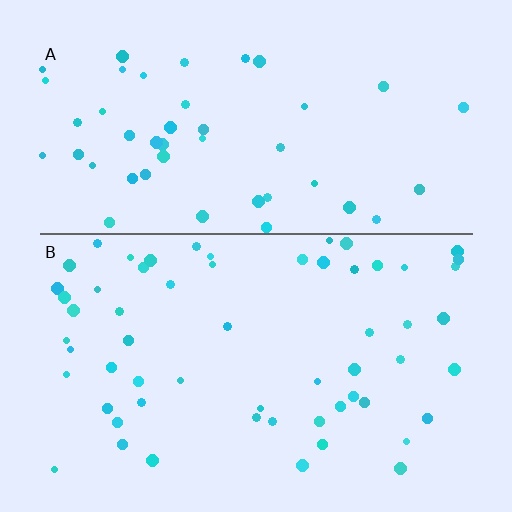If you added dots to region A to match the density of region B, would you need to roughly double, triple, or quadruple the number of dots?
Approximately double.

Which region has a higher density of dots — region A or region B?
B (the bottom).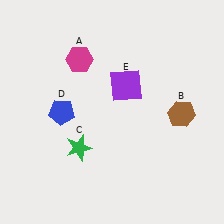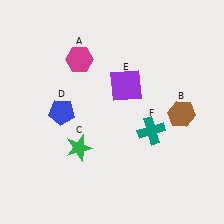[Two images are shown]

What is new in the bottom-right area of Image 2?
A teal cross (F) was added in the bottom-right area of Image 2.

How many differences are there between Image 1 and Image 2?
There is 1 difference between the two images.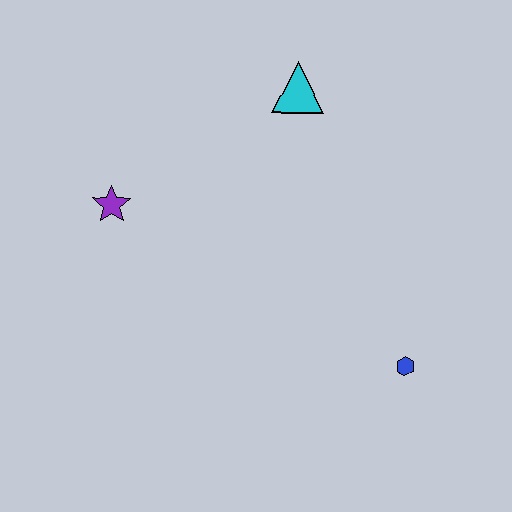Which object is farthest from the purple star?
The blue hexagon is farthest from the purple star.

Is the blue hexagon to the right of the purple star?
Yes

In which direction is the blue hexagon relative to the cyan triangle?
The blue hexagon is below the cyan triangle.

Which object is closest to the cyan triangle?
The purple star is closest to the cyan triangle.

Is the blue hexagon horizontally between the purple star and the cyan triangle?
No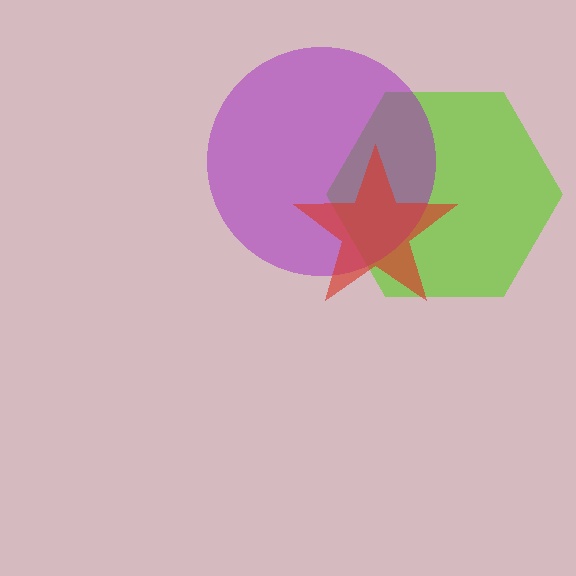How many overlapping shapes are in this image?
There are 3 overlapping shapes in the image.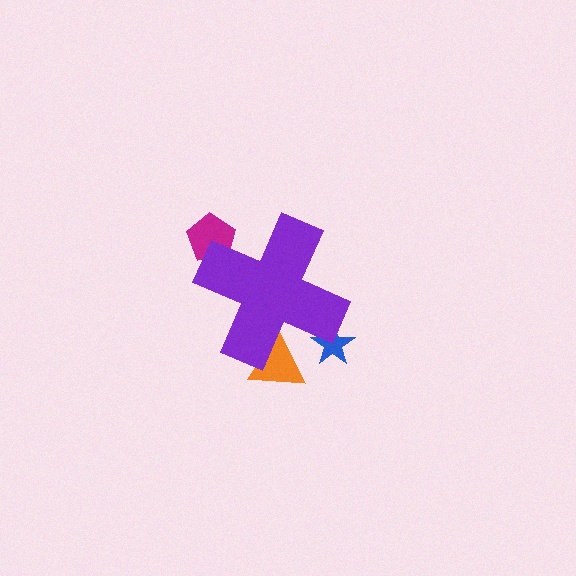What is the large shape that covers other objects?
A purple cross.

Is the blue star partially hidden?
Yes, the blue star is partially hidden behind the purple cross.